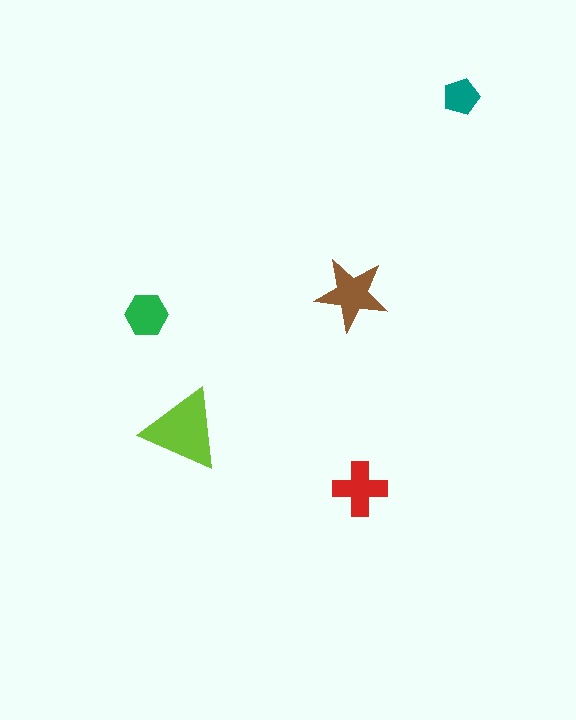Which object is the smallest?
The teal pentagon.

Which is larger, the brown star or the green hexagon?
The brown star.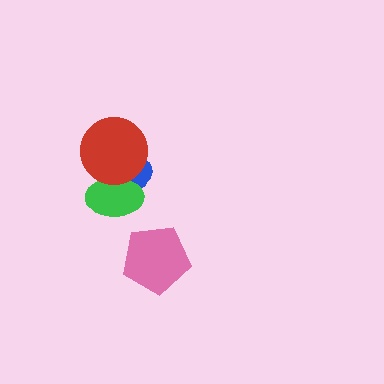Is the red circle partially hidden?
No, no other shape covers it.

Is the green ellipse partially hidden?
Yes, it is partially covered by another shape.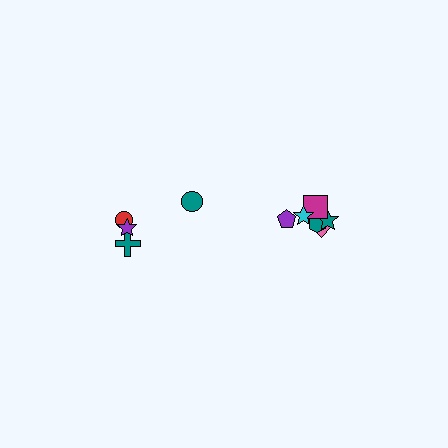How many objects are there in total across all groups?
There are 10 objects.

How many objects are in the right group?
There are 6 objects.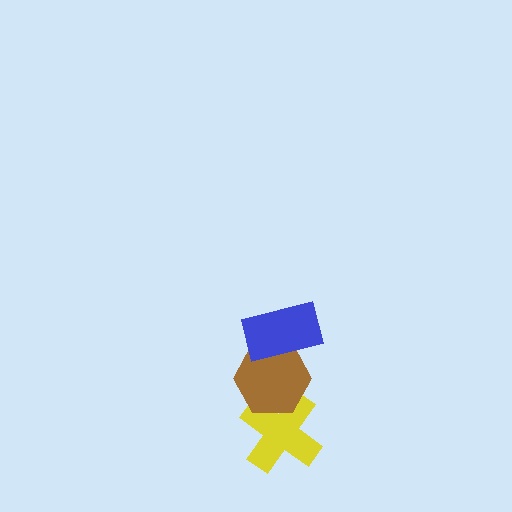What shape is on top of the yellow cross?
The brown hexagon is on top of the yellow cross.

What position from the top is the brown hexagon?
The brown hexagon is 2nd from the top.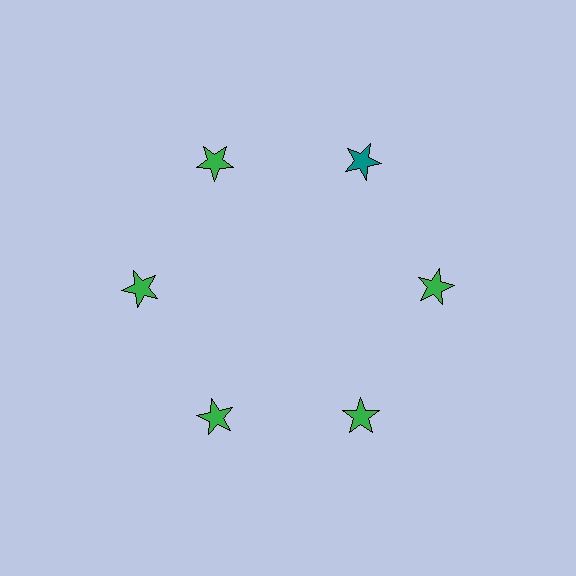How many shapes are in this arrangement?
There are 6 shapes arranged in a ring pattern.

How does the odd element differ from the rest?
It has a different color: teal instead of green.